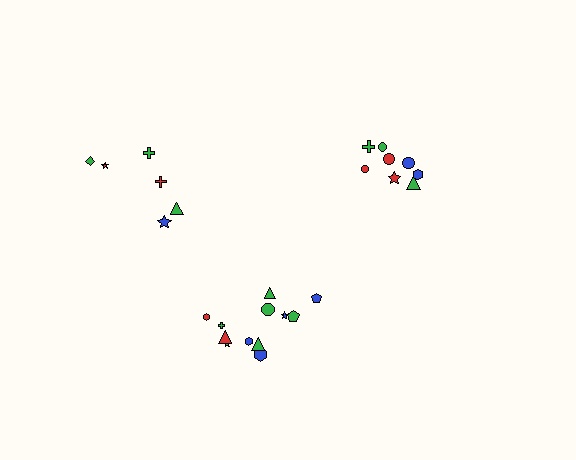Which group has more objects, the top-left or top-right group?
The top-right group.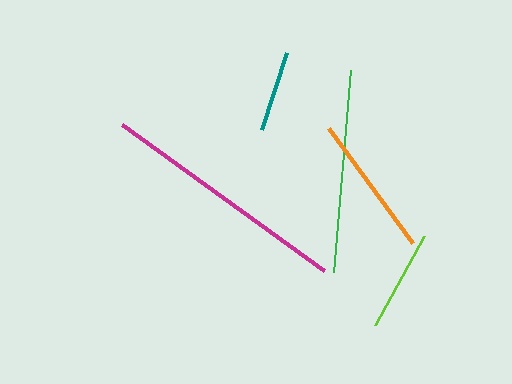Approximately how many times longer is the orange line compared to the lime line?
The orange line is approximately 1.4 times the length of the lime line.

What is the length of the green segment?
The green segment is approximately 203 pixels long.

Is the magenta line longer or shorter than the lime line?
The magenta line is longer than the lime line.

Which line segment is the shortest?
The teal line is the shortest at approximately 81 pixels.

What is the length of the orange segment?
The orange segment is approximately 142 pixels long.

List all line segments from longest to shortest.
From longest to shortest: magenta, green, orange, lime, teal.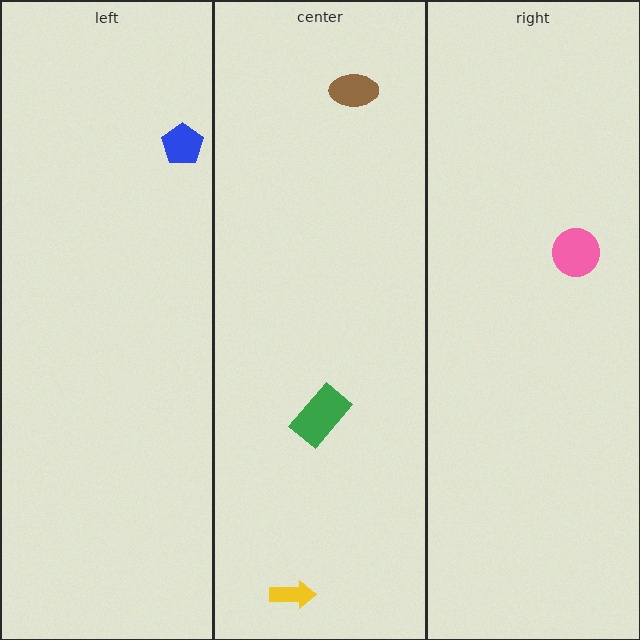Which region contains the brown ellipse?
The center region.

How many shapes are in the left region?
1.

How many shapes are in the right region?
1.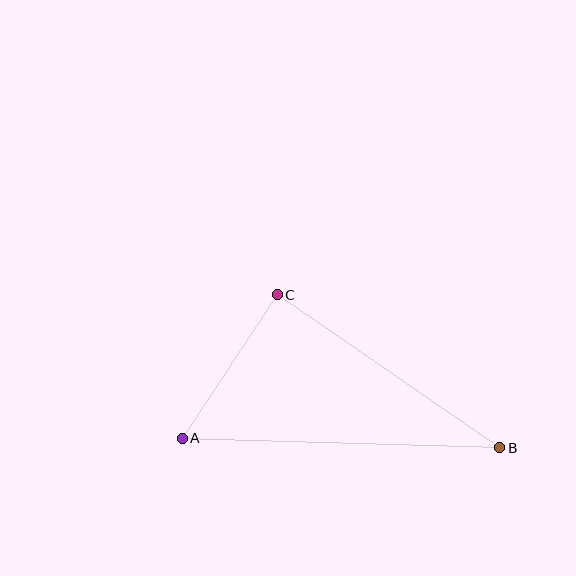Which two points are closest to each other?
Points A and C are closest to each other.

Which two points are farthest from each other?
Points A and B are farthest from each other.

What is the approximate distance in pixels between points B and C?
The distance between B and C is approximately 270 pixels.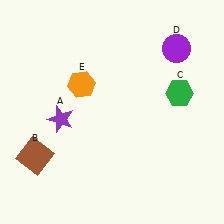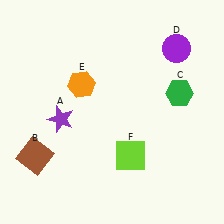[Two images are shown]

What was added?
A lime square (F) was added in Image 2.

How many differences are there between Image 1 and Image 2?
There is 1 difference between the two images.